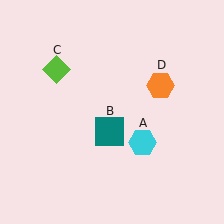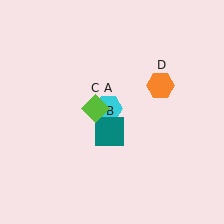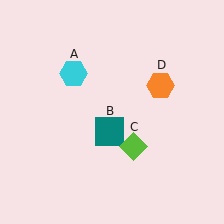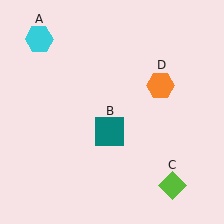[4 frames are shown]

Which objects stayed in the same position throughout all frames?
Teal square (object B) and orange hexagon (object D) remained stationary.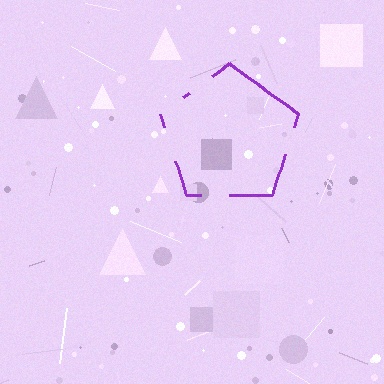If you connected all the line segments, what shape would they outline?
They would outline a pentagon.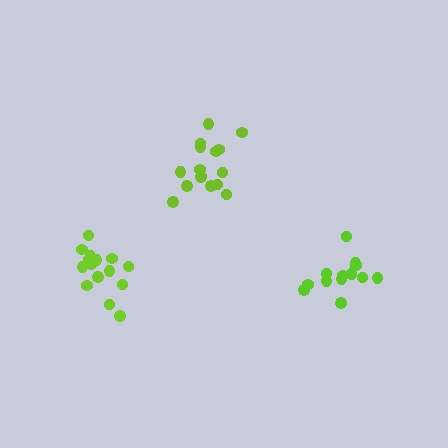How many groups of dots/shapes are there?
There are 3 groups.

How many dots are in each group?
Group 1: 15 dots, Group 2: 13 dots, Group 3: 16 dots (44 total).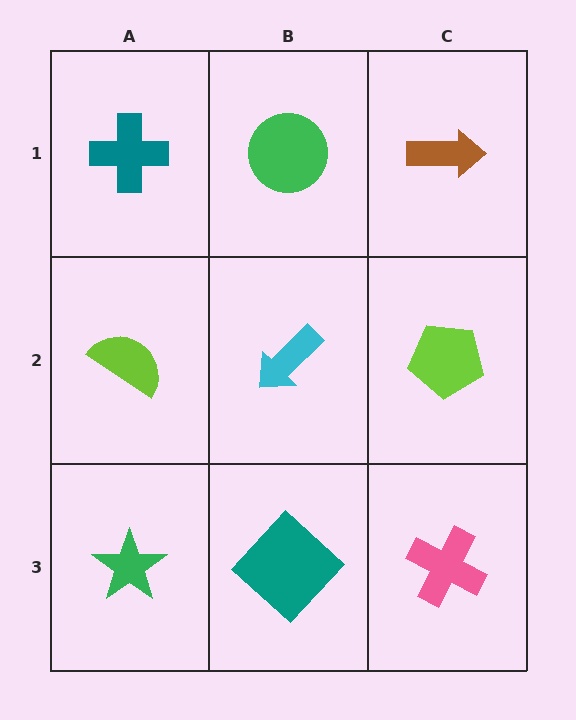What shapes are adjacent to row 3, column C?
A lime pentagon (row 2, column C), a teal diamond (row 3, column B).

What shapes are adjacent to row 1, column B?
A cyan arrow (row 2, column B), a teal cross (row 1, column A), a brown arrow (row 1, column C).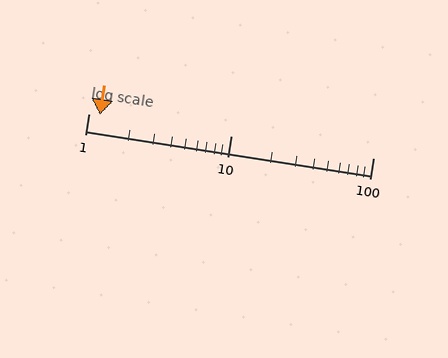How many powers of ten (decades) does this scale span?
The scale spans 2 decades, from 1 to 100.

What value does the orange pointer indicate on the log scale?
The pointer indicates approximately 1.2.